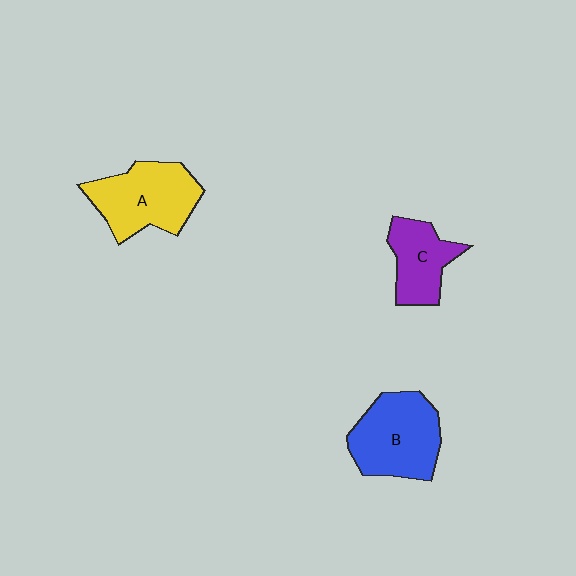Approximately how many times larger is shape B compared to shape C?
Approximately 1.5 times.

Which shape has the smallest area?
Shape C (purple).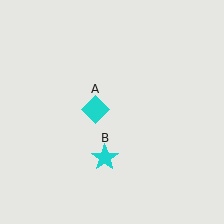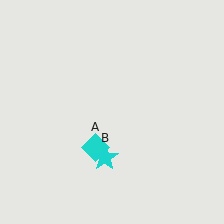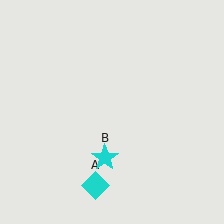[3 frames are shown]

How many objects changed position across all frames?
1 object changed position: cyan diamond (object A).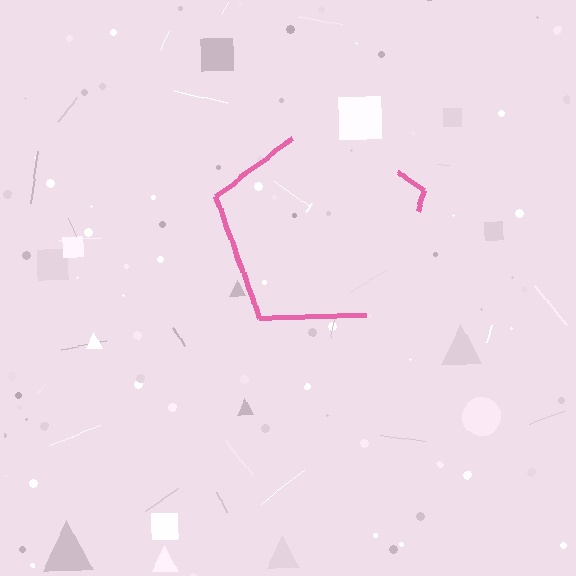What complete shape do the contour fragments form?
The contour fragments form a pentagon.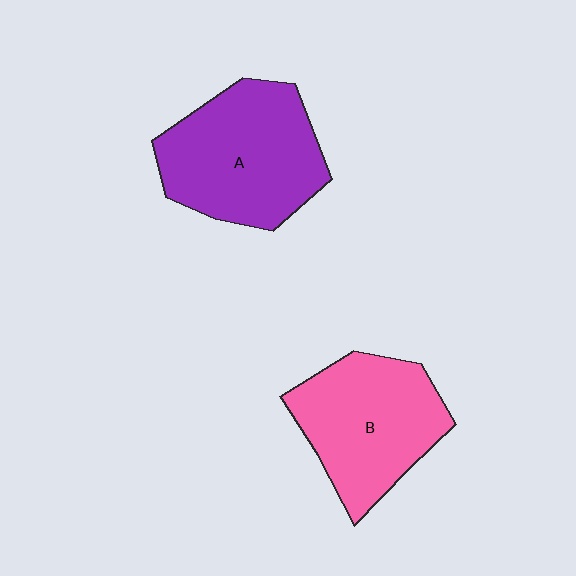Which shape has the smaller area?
Shape B (pink).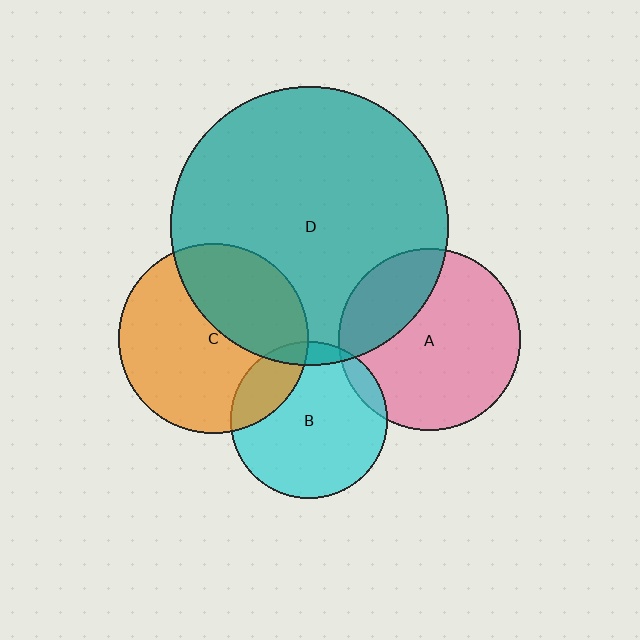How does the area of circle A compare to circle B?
Approximately 1.4 times.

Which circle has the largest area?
Circle D (teal).